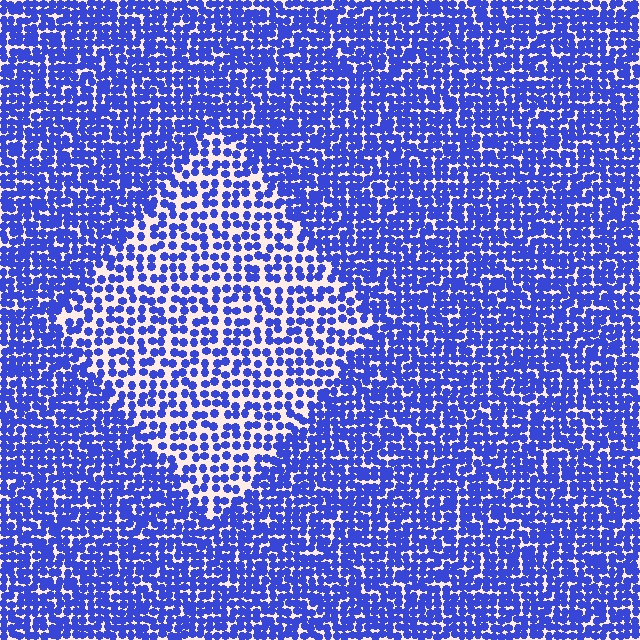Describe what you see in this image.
The image contains small blue elements arranged at two different densities. A diamond-shaped region is visible where the elements are less densely packed than the surrounding area.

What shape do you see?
I see a diamond.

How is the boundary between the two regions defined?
The boundary is defined by a change in element density (approximately 1.8x ratio). All elements are the same color, size, and shape.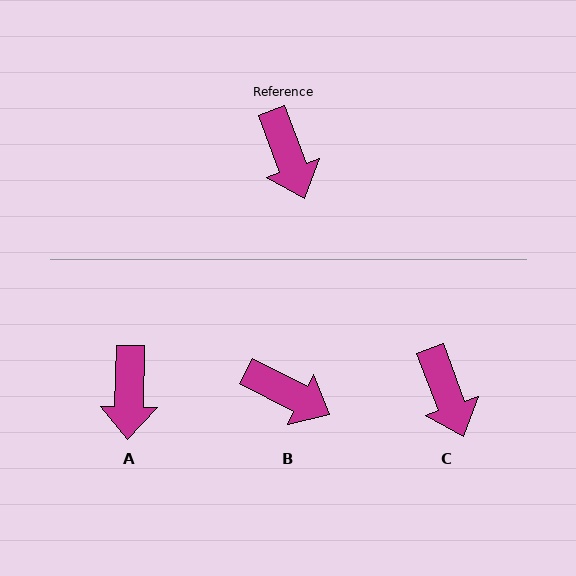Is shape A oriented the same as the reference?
No, it is off by about 22 degrees.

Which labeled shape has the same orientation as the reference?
C.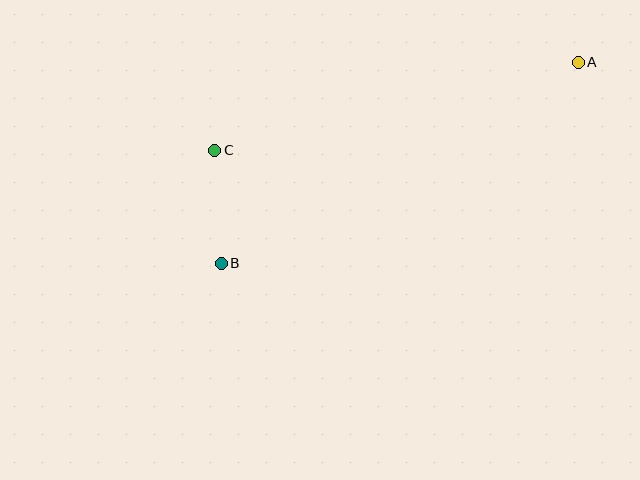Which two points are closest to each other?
Points B and C are closest to each other.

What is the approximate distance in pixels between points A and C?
The distance between A and C is approximately 374 pixels.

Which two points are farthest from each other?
Points A and B are farthest from each other.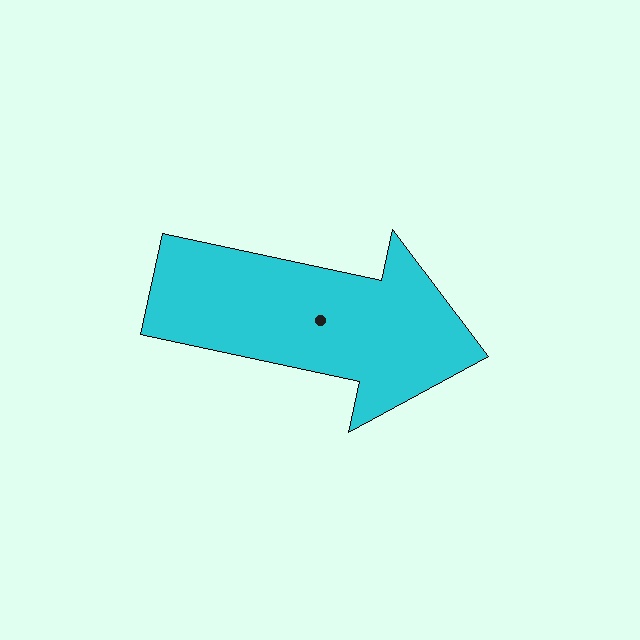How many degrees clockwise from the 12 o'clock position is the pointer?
Approximately 102 degrees.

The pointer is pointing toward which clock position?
Roughly 3 o'clock.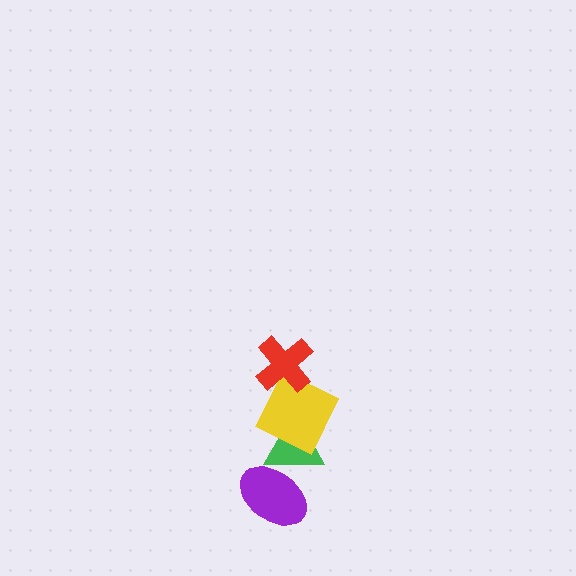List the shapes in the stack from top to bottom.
From top to bottom: the red cross, the yellow square, the green triangle, the purple ellipse.